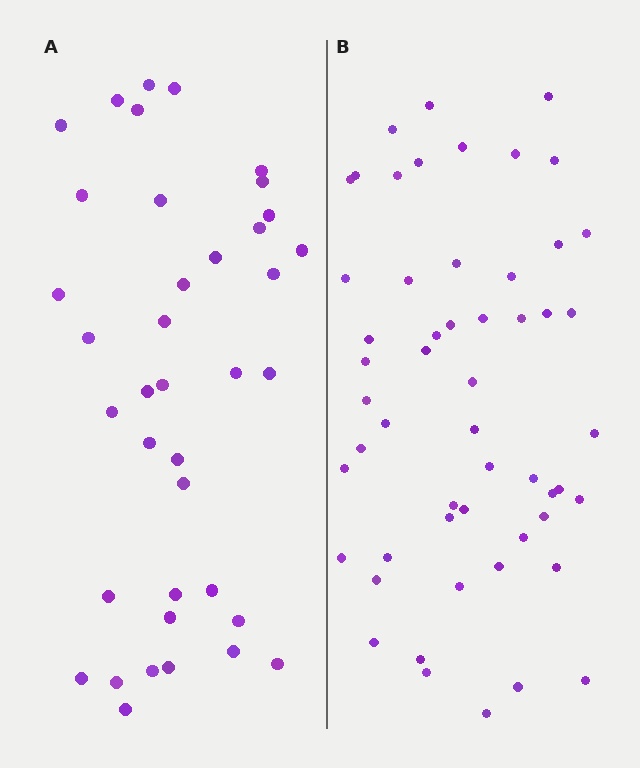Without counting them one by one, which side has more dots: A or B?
Region B (the right region) has more dots.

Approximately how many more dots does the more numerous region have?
Region B has approximately 15 more dots than region A.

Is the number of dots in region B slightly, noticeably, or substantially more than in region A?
Region B has noticeably more, but not dramatically so. The ratio is roughly 1.4 to 1.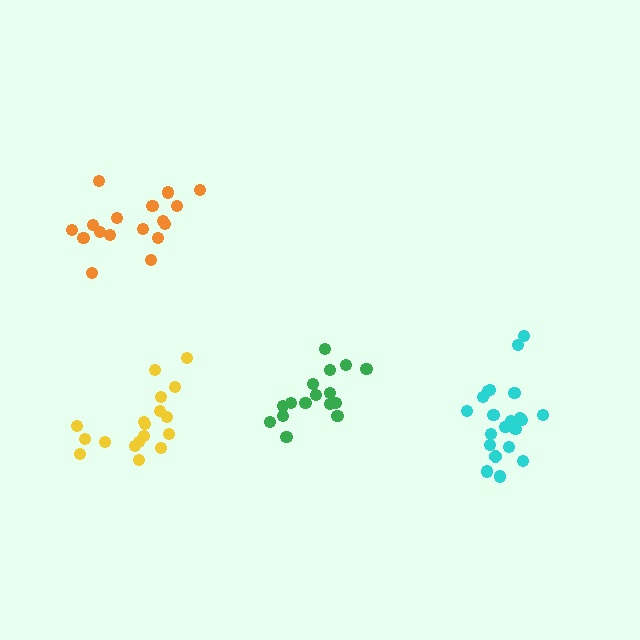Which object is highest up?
The orange cluster is topmost.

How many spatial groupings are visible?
There are 4 spatial groupings.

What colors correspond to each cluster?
The clusters are colored: yellow, cyan, green, orange.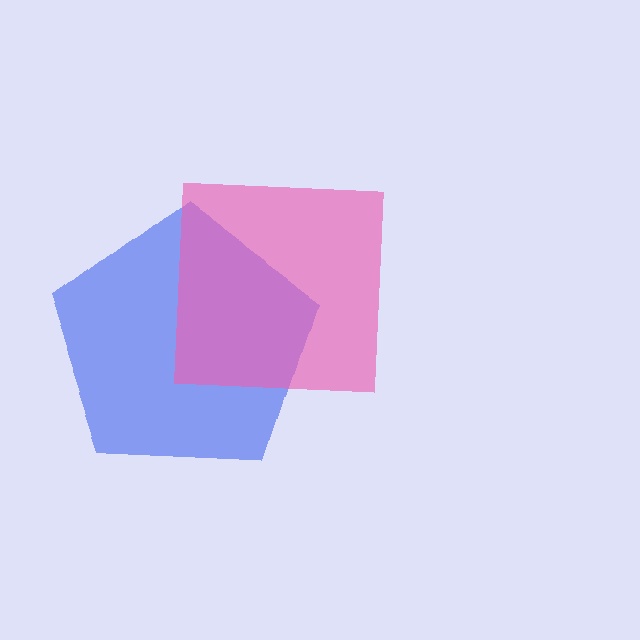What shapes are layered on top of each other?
The layered shapes are: a blue pentagon, a pink square.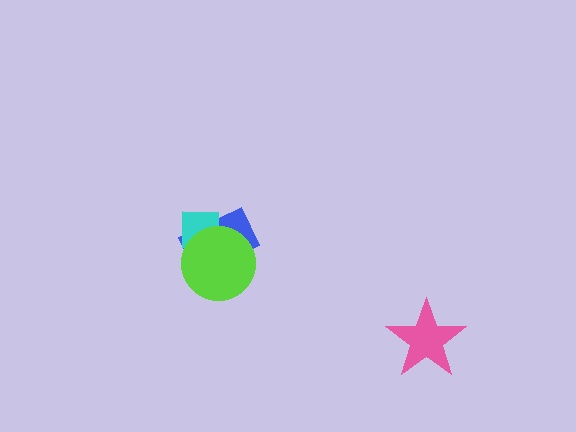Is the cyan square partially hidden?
Yes, it is partially covered by another shape.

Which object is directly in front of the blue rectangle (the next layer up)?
The cyan square is directly in front of the blue rectangle.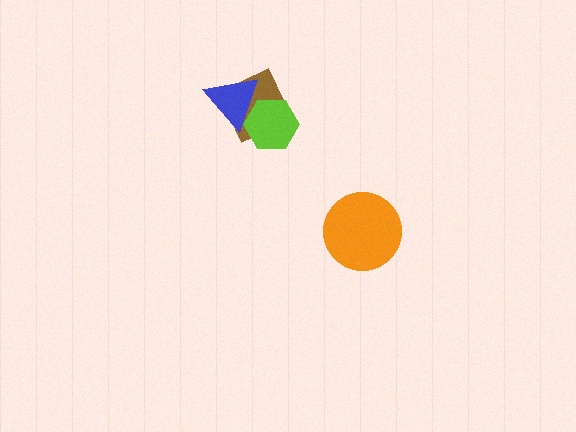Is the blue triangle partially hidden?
Yes, it is partially covered by another shape.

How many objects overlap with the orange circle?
0 objects overlap with the orange circle.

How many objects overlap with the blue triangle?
2 objects overlap with the blue triangle.